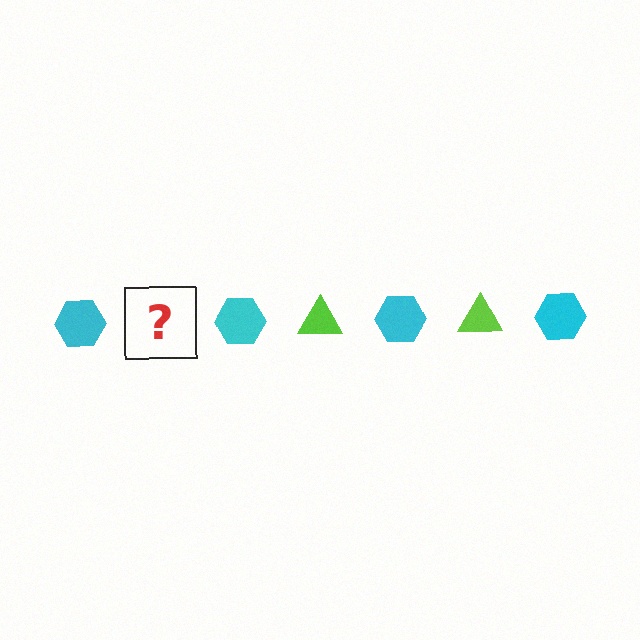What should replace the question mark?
The question mark should be replaced with a lime triangle.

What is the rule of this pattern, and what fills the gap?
The rule is that the pattern alternates between cyan hexagon and lime triangle. The gap should be filled with a lime triangle.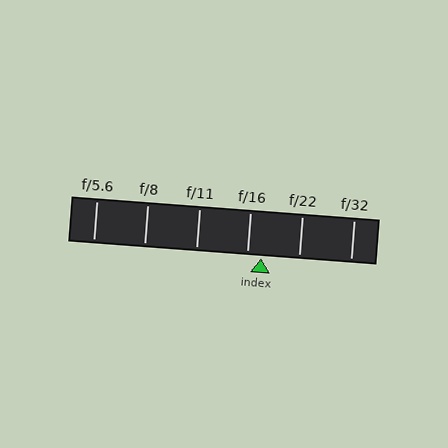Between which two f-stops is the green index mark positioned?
The index mark is between f/16 and f/22.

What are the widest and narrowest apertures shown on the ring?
The widest aperture shown is f/5.6 and the narrowest is f/32.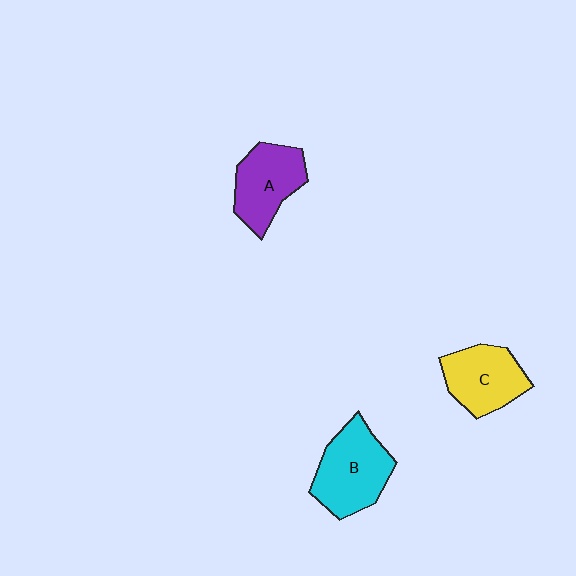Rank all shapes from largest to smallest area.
From largest to smallest: B (cyan), A (purple), C (yellow).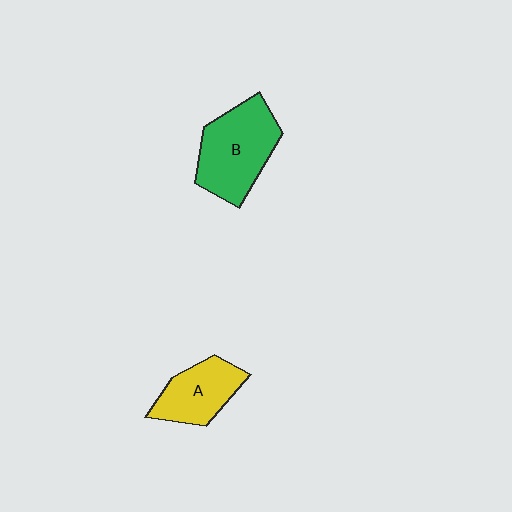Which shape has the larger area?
Shape B (green).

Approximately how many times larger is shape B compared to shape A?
Approximately 1.5 times.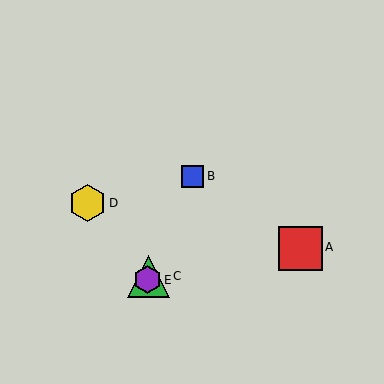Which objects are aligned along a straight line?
Objects B, C, E are aligned along a straight line.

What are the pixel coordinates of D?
Object D is at (88, 203).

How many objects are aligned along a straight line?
3 objects (B, C, E) are aligned along a straight line.